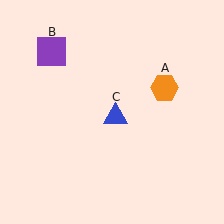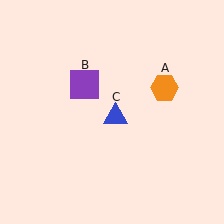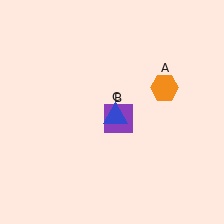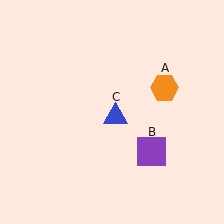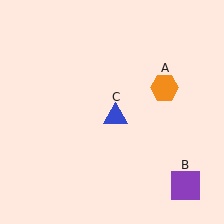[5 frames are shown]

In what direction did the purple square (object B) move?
The purple square (object B) moved down and to the right.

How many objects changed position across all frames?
1 object changed position: purple square (object B).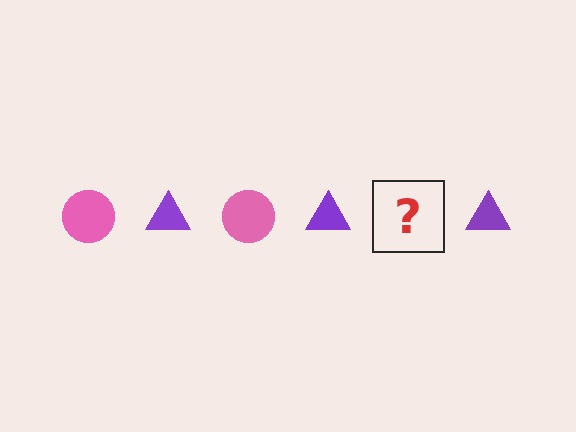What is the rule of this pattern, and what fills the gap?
The rule is that the pattern alternates between pink circle and purple triangle. The gap should be filled with a pink circle.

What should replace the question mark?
The question mark should be replaced with a pink circle.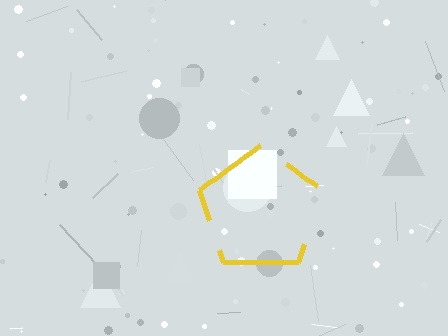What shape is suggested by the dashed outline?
The dashed outline suggests a pentagon.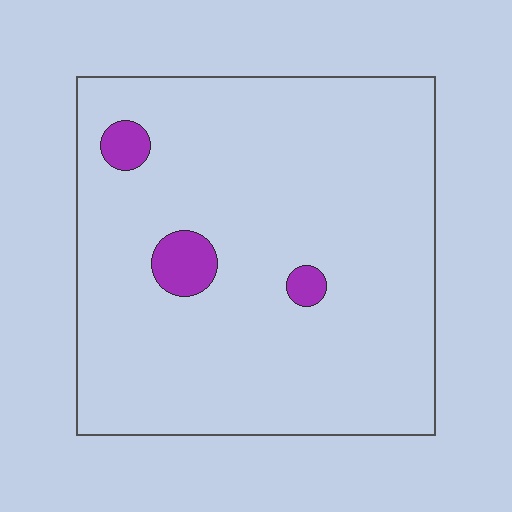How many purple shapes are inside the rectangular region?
3.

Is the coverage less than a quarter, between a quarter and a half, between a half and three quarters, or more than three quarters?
Less than a quarter.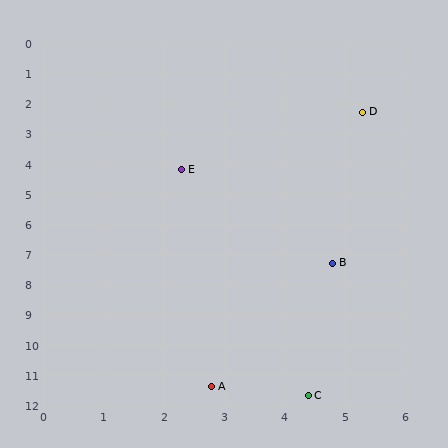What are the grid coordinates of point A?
Point A is at approximately (2.8, 11.4).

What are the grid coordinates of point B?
Point B is at approximately (4.8, 7.3).